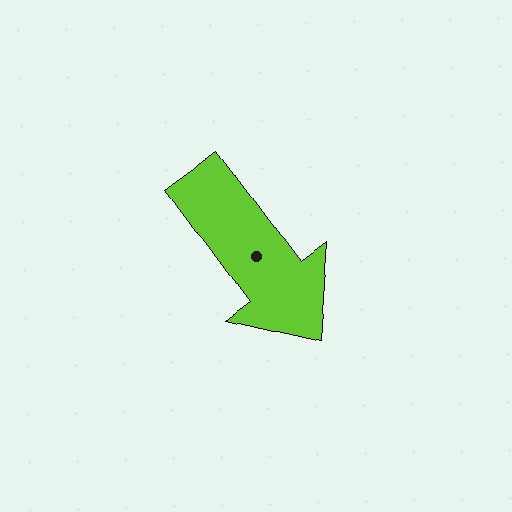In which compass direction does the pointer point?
Southeast.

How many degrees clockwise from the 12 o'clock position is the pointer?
Approximately 144 degrees.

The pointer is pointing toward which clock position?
Roughly 5 o'clock.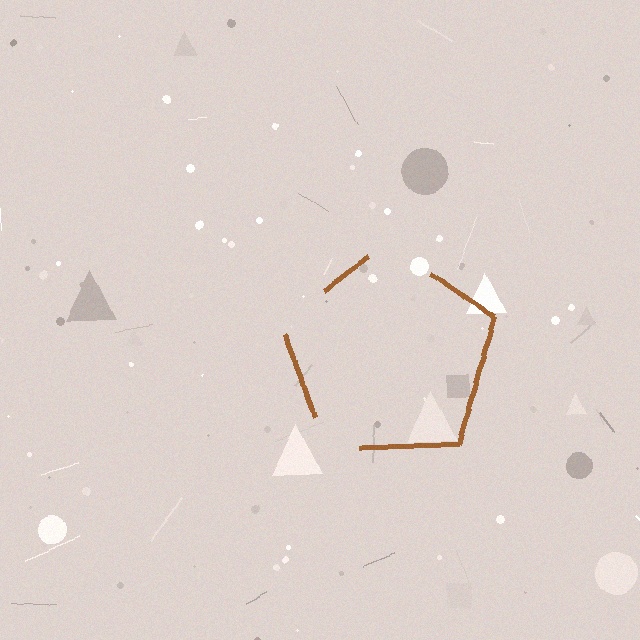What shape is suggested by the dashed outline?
The dashed outline suggests a pentagon.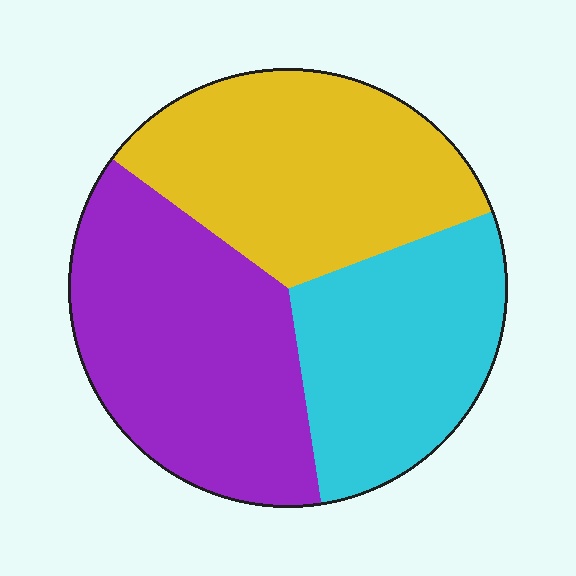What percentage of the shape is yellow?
Yellow takes up about one third (1/3) of the shape.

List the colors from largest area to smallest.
From largest to smallest: purple, yellow, cyan.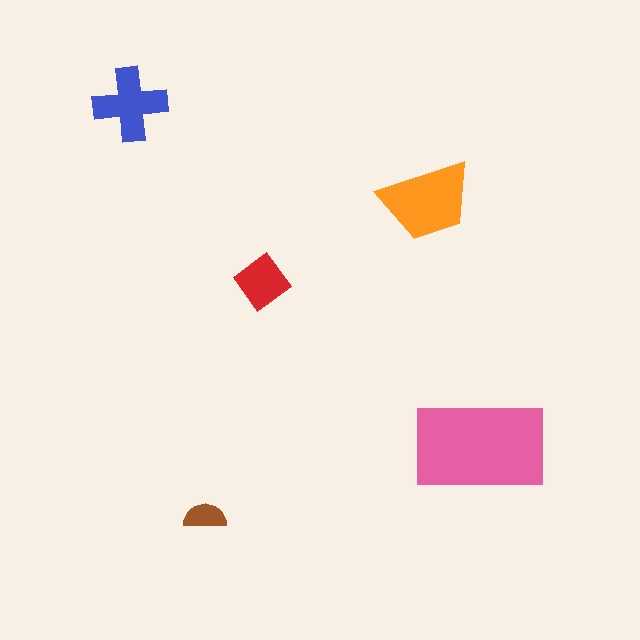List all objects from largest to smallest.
The pink rectangle, the orange trapezoid, the blue cross, the red diamond, the brown semicircle.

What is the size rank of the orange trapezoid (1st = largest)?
2nd.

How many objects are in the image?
There are 5 objects in the image.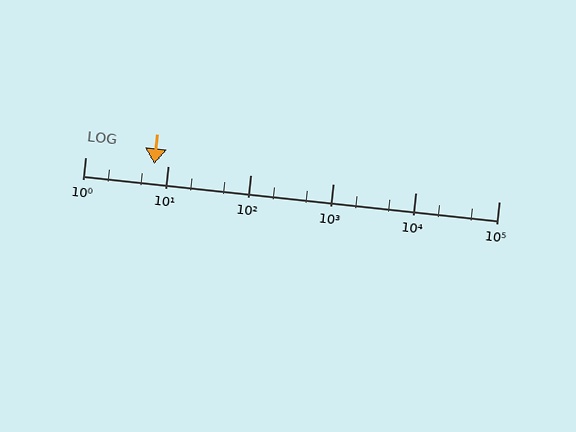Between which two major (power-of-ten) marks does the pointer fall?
The pointer is between 1 and 10.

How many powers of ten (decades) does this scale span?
The scale spans 5 decades, from 1 to 100000.